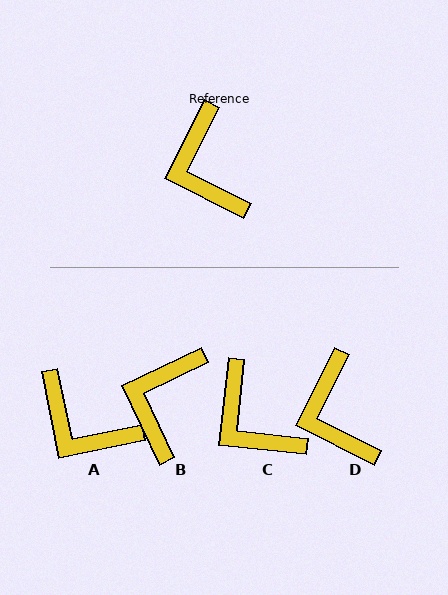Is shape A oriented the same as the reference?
No, it is off by about 38 degrees.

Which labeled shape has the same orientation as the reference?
D.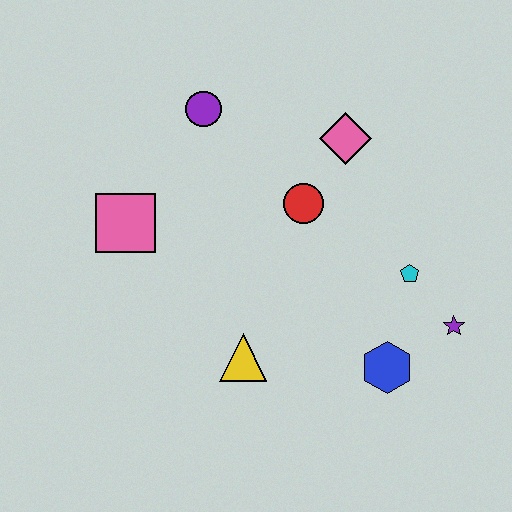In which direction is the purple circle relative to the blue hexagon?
The purple circle is above the blue hexagon.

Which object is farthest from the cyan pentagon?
The pink square is farthest from the cyan pentagon.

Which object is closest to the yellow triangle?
The blue hexagon is closest to the yellow triangle.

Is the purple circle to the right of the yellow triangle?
No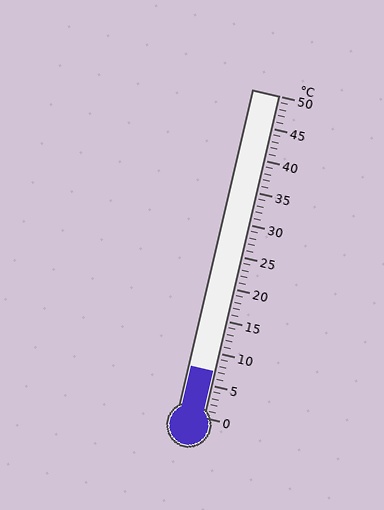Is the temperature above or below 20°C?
The temperature is below 20°C.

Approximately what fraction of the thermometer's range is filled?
The thermometer is filled to approximately 15% of its range.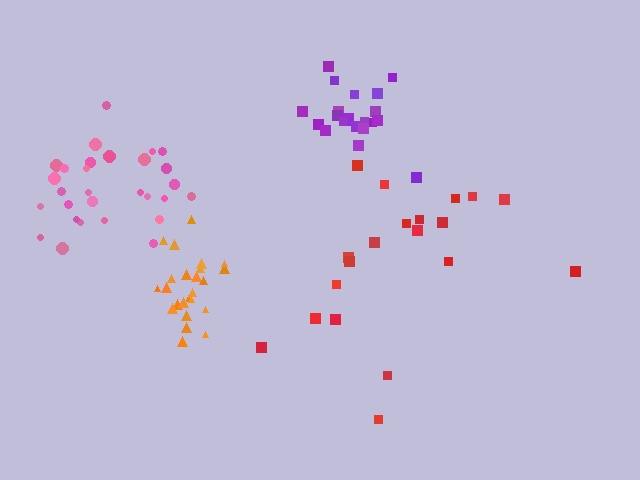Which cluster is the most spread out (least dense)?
Red.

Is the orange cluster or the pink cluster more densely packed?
Orange.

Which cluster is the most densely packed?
Orange.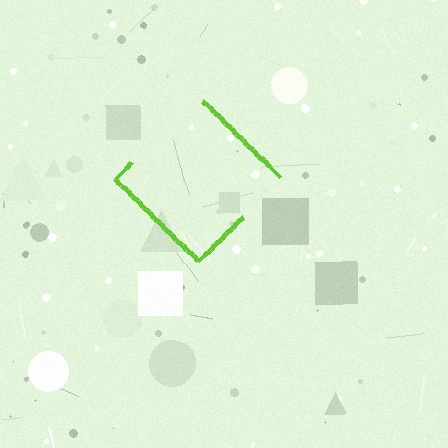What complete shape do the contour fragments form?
The contour fragments form a diamond.